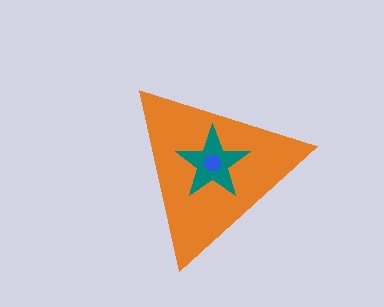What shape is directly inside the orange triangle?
The teal star.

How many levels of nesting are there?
3.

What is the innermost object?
The blue hexagon.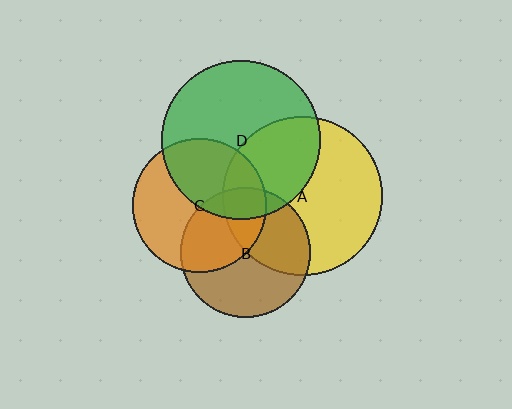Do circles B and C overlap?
Yes.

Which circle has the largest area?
Circle A (yellow).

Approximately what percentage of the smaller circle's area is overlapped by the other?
Approximately 40%.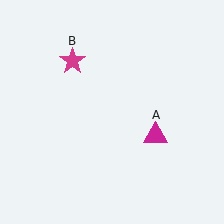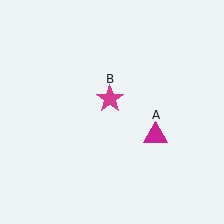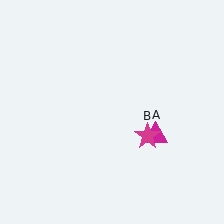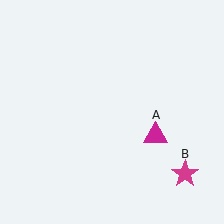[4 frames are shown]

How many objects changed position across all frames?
1 object changed position: magenta star (object B).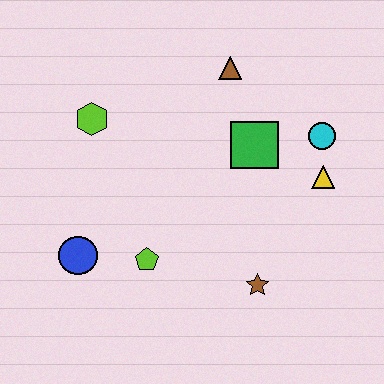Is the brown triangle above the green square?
Yes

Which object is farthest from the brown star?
The lime hexagon is farthest from the brown star.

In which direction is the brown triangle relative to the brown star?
The brown triangle is above the brown star.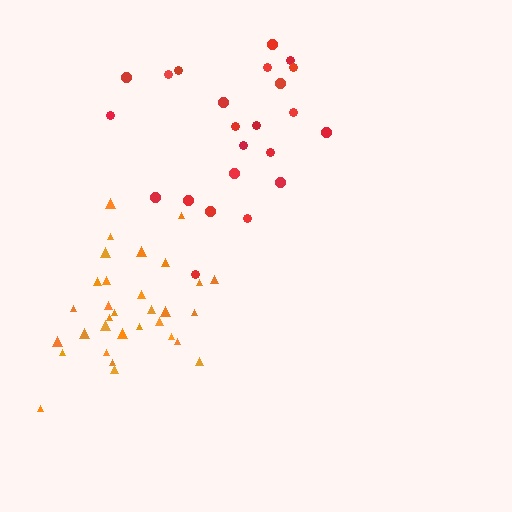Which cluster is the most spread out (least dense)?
Red.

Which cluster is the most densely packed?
Orange.